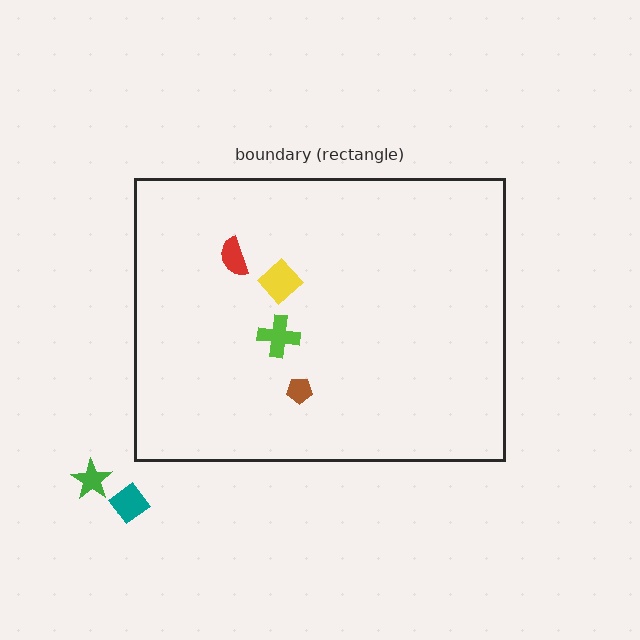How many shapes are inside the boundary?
4 inside, 3 outside.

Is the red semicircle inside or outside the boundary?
Inside.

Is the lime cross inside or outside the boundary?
Inside.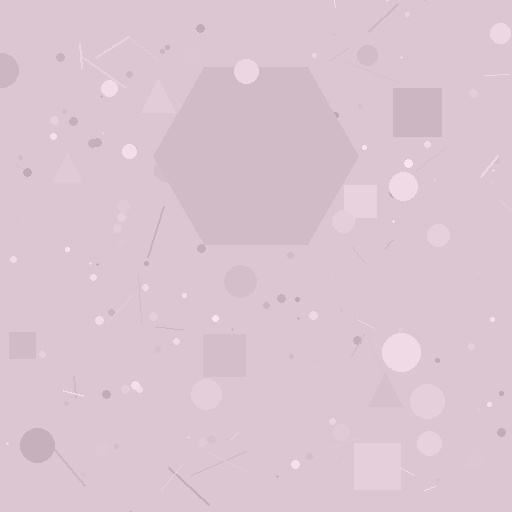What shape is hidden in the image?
A hexagon is hidden in the image.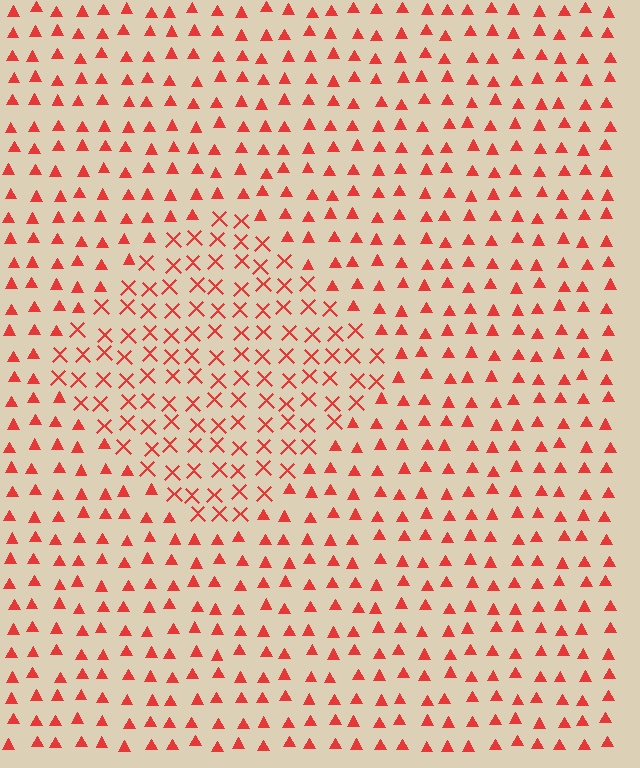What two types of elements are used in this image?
The image uses X marks inside the diamond region and triangles outside it.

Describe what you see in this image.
The image is filled with small red elements arranged in a uniform grid. A diamond-shaped region contains X marks, while the surrounding area contains triangles. The boundary is defined purely by the change in element shape.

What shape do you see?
I see a diamond.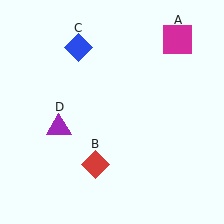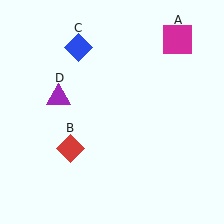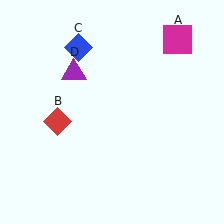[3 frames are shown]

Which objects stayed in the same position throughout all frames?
Magenta square (object A) and blue diamond (object C) remained stationary.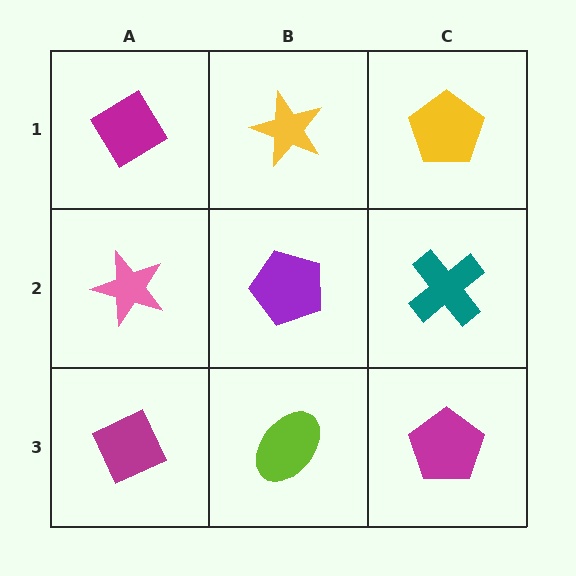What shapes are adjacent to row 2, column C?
A yellow pentagon (row 1, column C), a magenta pentagon (row 3, column C), a purple pentagon (row 2, column B).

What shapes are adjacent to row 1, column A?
A pink star (row 2, column A), a yellow star (row 1, column B).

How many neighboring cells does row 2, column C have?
3.